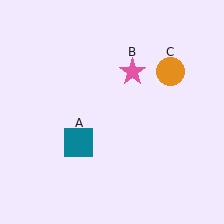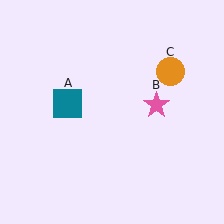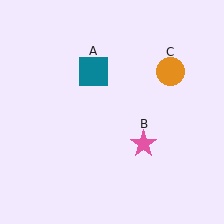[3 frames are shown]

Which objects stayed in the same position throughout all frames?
Orange circle (object C) remained stationary.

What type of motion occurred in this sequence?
The teal square (object A), pink star (object B) rotated clockwise around the center of the scene.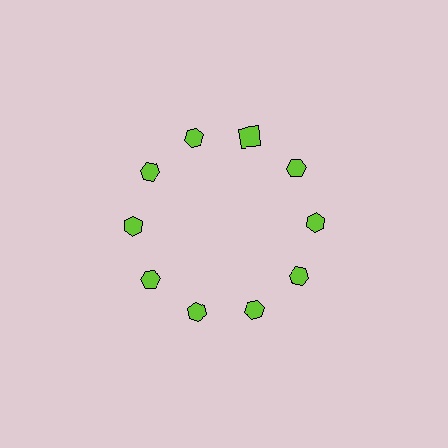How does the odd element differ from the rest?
It has a different shape: square instead of hexagon.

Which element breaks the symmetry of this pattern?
The lime square at roughly the 1 o'clock position breaks the symmetry. All other shapes are lime hexagons.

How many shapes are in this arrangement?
There are 10 shapes arranged in a ring pattern.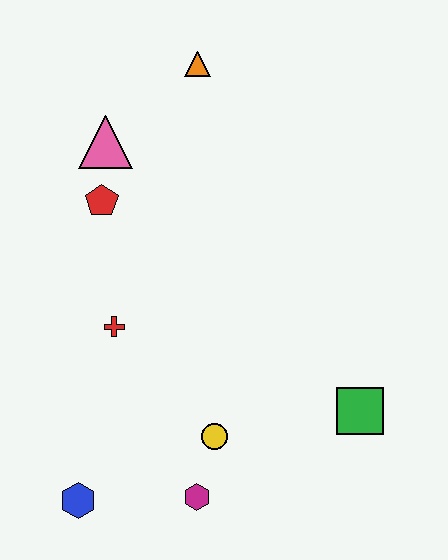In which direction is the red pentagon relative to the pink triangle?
The red pentagon is below the pink triangle.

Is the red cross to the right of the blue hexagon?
Yes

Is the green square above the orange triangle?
No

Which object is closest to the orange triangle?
The pink triangle is closest to the orange triangle.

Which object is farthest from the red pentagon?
The green square is farthest from the red pentagon.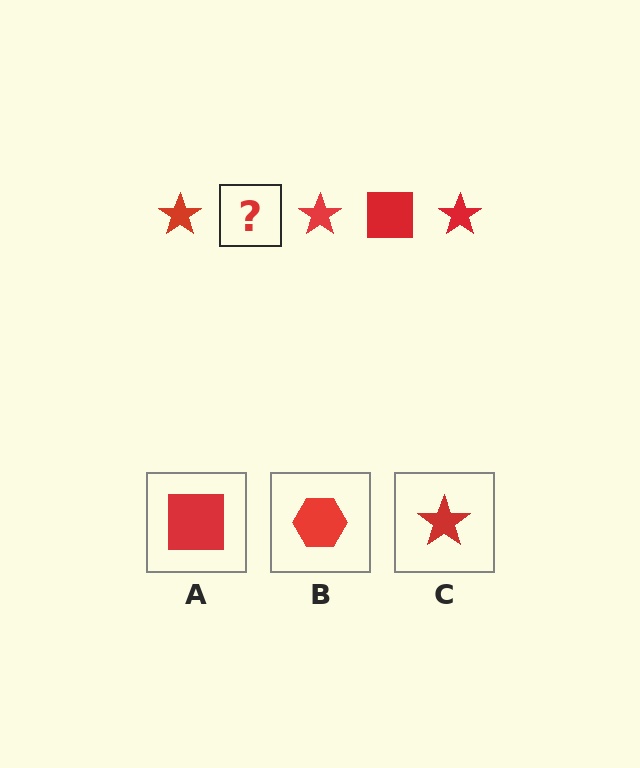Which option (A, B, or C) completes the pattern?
A.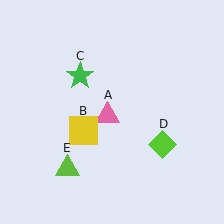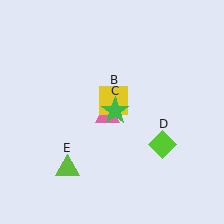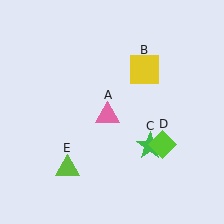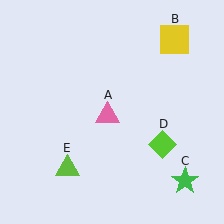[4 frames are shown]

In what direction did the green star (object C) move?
The green star (object C) moved down and to the right.